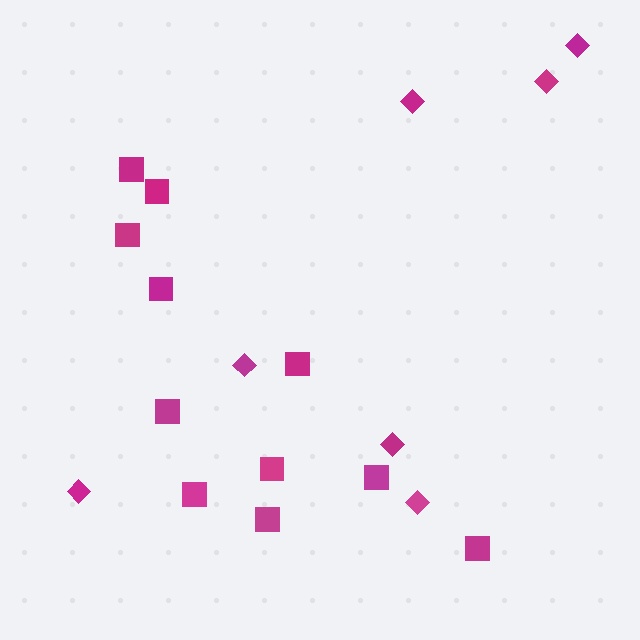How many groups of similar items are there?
There are 2 groups: one group of squares (11) and one group of diamonds (7).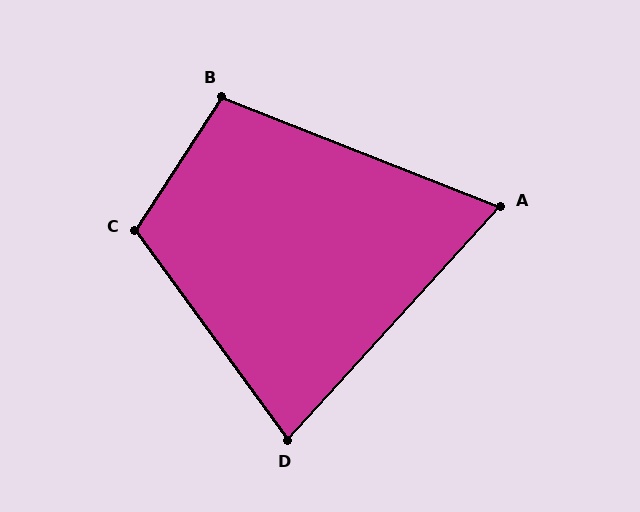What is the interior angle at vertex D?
Approximately 78 degrees (acute).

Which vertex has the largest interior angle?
C, at approximately 111 degrees.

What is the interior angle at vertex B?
Approximately 102 degrees (obtuse).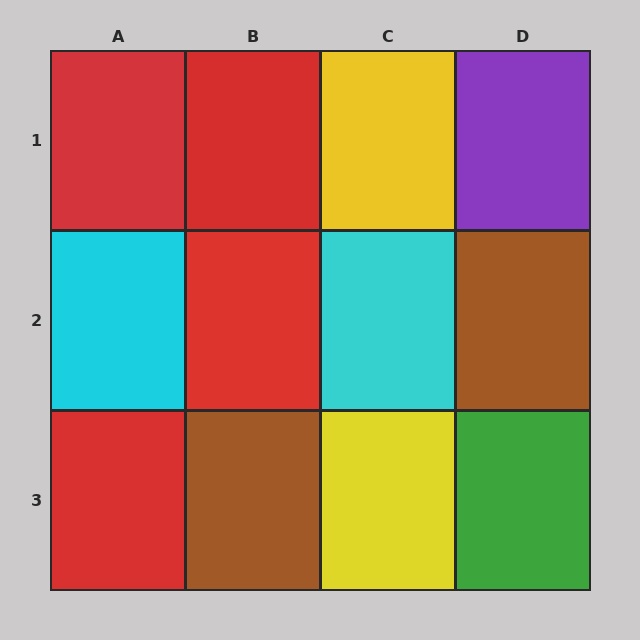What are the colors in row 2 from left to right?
Cyan, red, cyan, brown.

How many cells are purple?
1 cell is purple.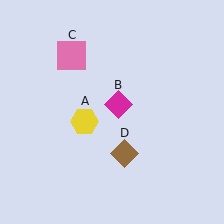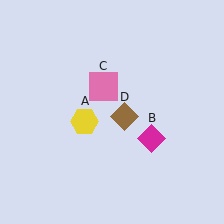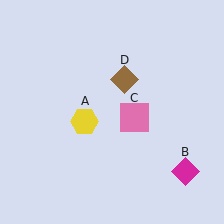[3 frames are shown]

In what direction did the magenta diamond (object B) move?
The magenta diamond (object B) moved down and to the right.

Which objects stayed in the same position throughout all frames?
Yellow hexagon (object A) remained stationary.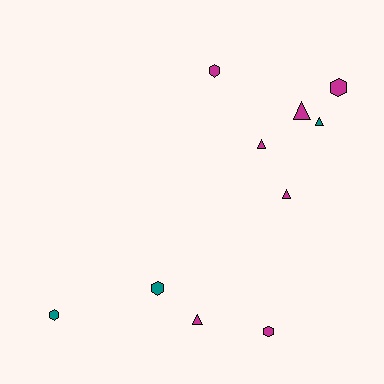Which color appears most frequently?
Magenta, with 7 objects.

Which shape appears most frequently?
Hexagon, with 5 objects.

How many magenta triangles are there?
There are 4 magenta triangles.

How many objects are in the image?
There are 10 objects.